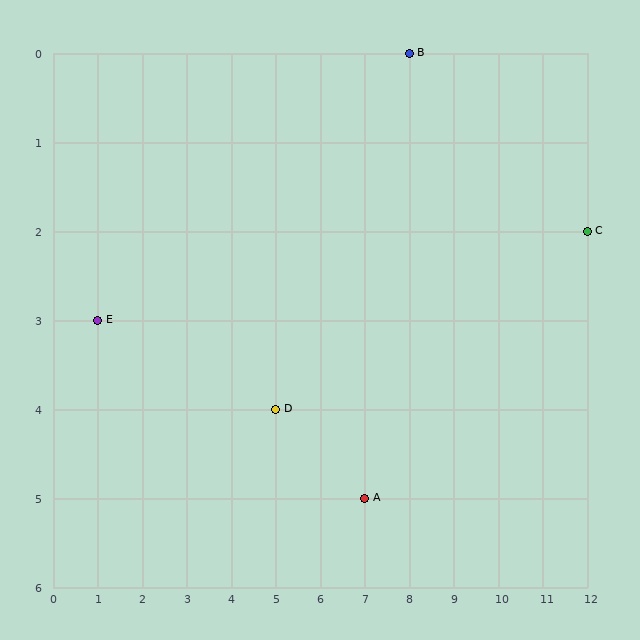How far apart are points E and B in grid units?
Points E and B are 7 columns and 3 rows apart (about 7.6 grid units diagonally).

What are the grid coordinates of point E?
Point E is at grid coordinates (1, 3).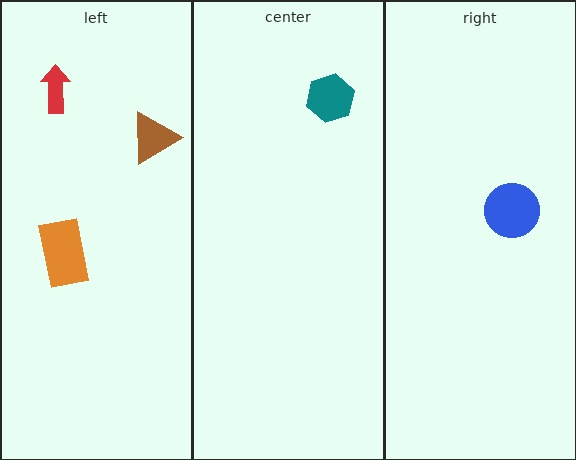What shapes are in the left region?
The red arrow, the brown triangle, the orange rectangle.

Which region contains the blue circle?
The right region.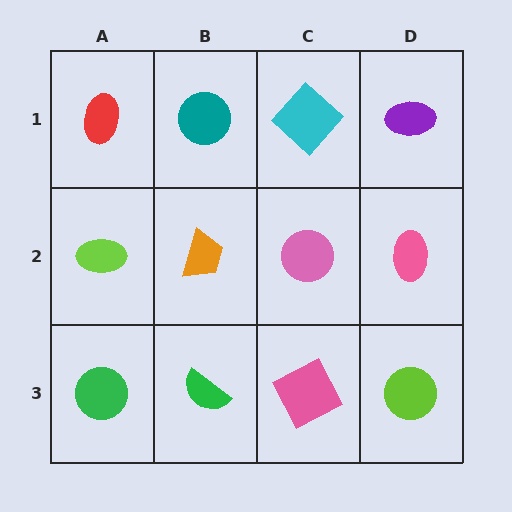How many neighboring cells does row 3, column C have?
3.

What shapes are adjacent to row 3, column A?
A lime ellipse (row 2, column A), a green semicircle (row 3, column B).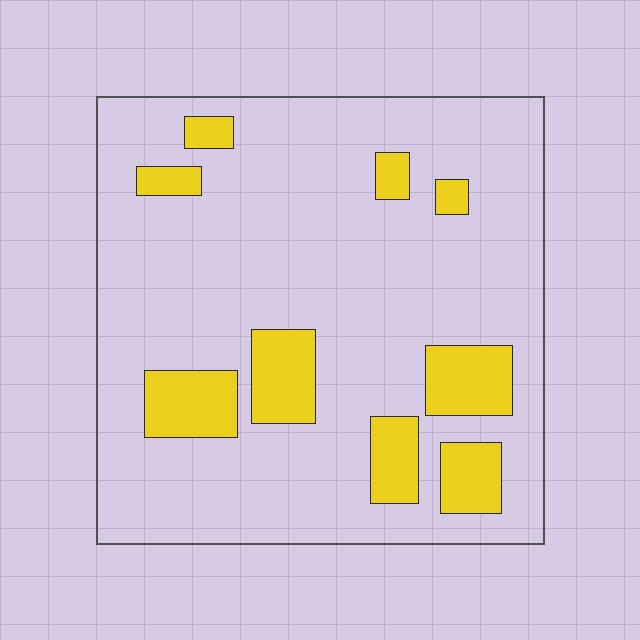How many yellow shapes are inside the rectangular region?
9.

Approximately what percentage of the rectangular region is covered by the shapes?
Approximately 15%.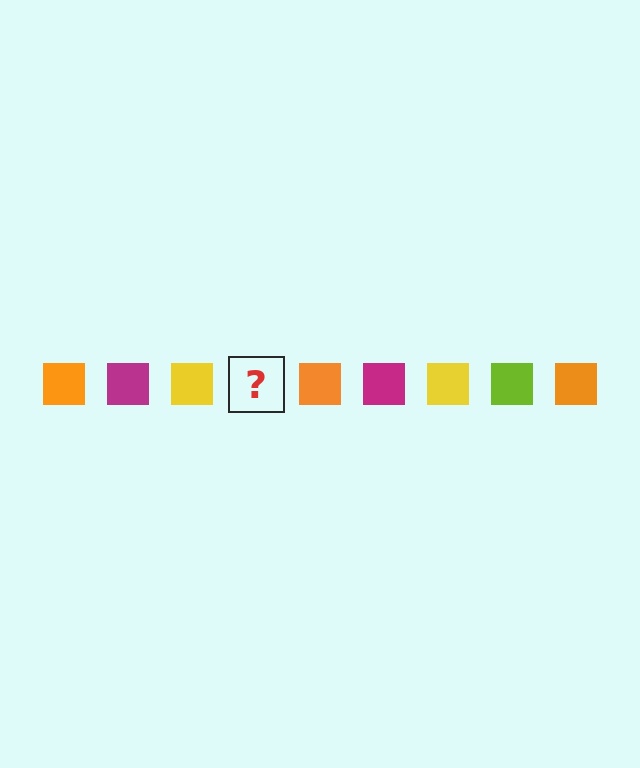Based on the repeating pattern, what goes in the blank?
The blank should be a lime square.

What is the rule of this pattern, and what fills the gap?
The rule is that the pattern cycles through orange, magenta, yellow, lime squares. The gap should be filled with a lime square.